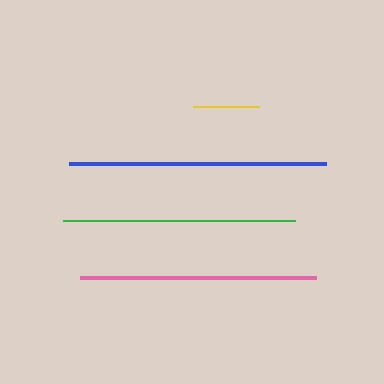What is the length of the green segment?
The green segment is approximately 231 pixels long.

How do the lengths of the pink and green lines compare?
The pink and green lines are approximately the same length.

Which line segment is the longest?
The blue line is the longest at approximately 257 pixels.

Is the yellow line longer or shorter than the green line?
The green line is longer than the yellow line.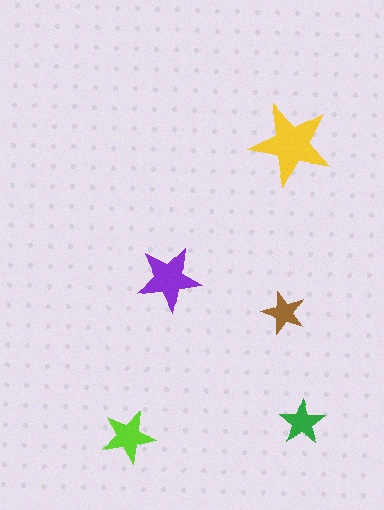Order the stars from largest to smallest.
the yellow one, the purple one, the lime one, the green one, the brown one.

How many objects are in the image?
There are 5 objects in the image.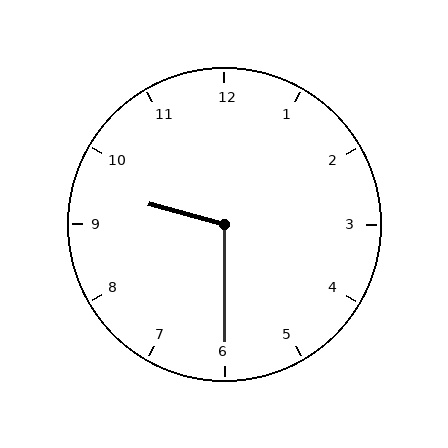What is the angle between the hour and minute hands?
Approximately 105 degrees.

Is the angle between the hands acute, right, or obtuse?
It is obtuse.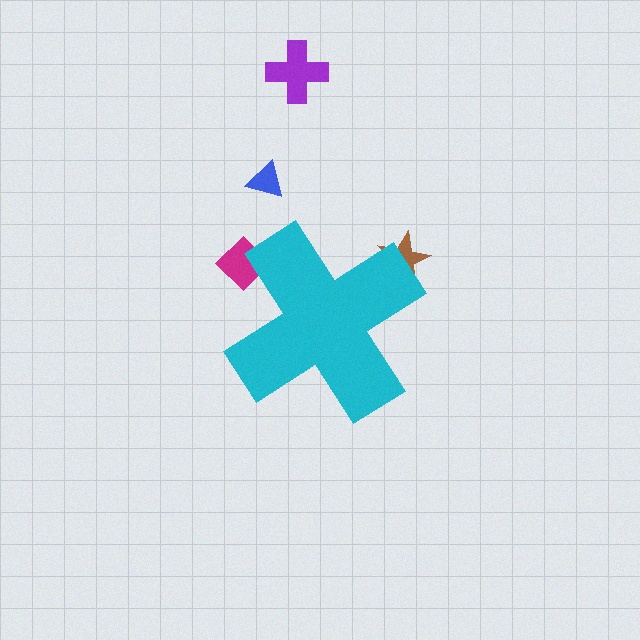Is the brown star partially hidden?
Yes, the brown star is partially hidden behind the cyan cross.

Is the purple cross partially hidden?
No, the purple cross is fully visible.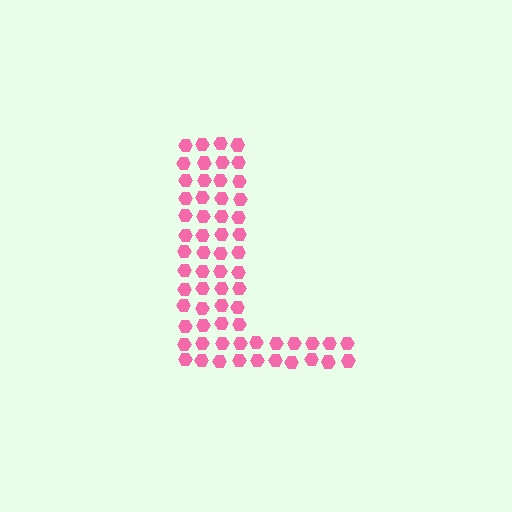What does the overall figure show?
The overall figure shows the letter L.